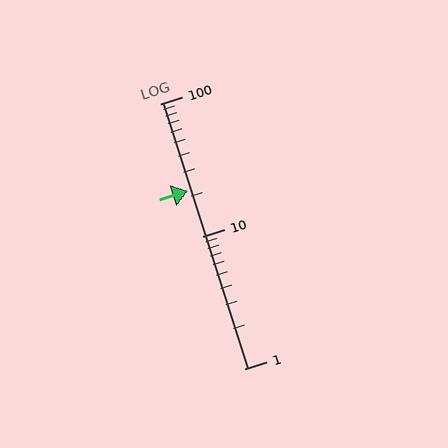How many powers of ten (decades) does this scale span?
The scale spans 2 decades, from 1 to 100.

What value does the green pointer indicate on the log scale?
The pointer indicates approximately 22.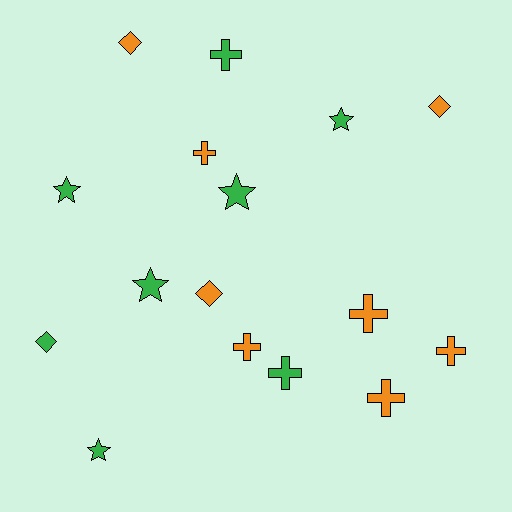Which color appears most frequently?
Orange, with 8 objects.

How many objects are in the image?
There are 16 objects.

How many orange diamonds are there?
There are 3 orange diamonds.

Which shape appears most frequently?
Cross, with 7 objects.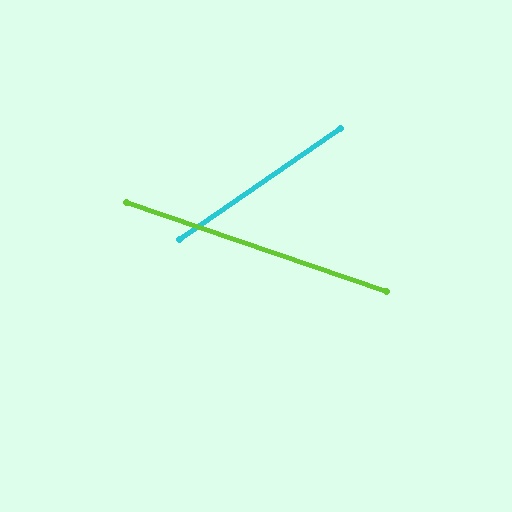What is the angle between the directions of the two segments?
Approximately 53 degrees.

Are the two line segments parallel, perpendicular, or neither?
Neither parallel nor perpendicular — they differ by about 53°.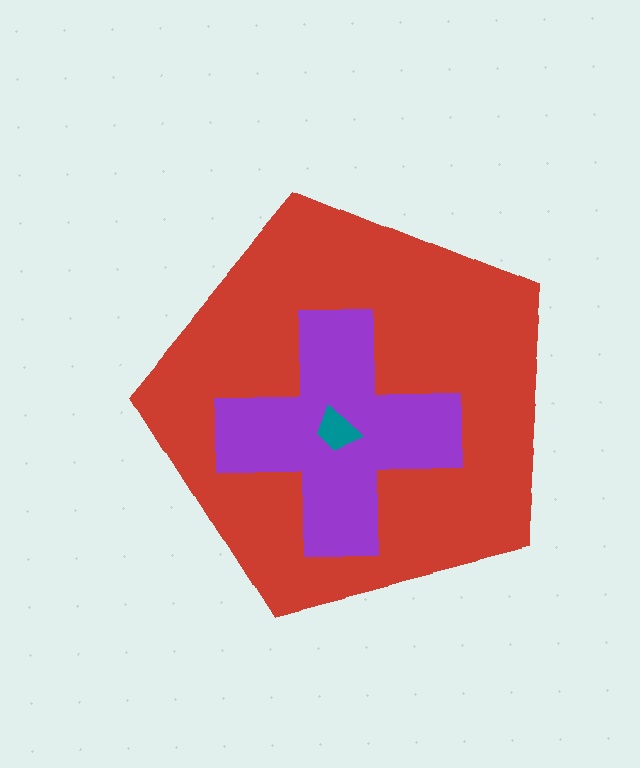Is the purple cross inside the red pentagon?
Yes.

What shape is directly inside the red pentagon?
The purple cross.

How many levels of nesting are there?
3.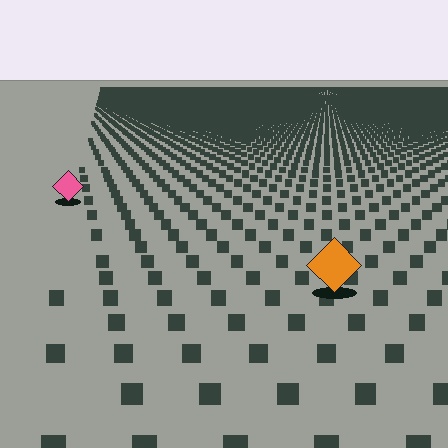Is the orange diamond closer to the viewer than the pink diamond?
Yes. The orange diamond is closer — you can tell from the texture gradient: the ground texture is coarser near it.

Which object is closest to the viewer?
The orange diamond is closest. The texture marks near it are larger and more spread out.